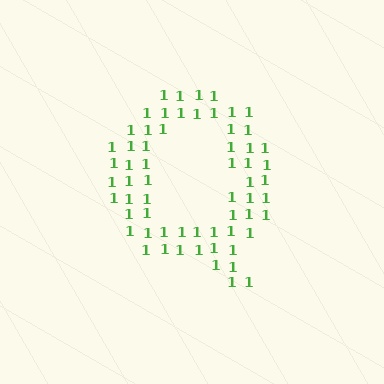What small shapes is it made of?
It is made of small digit 1's.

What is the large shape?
The large shape is the letter Q.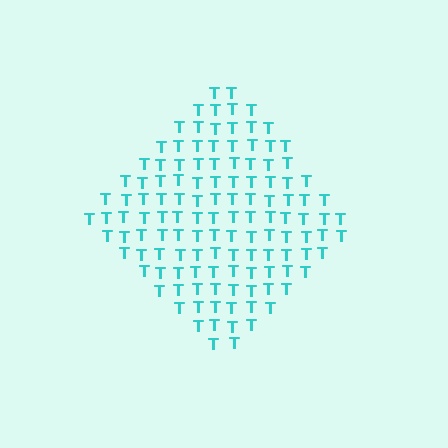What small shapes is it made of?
It is made of small letter T's.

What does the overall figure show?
The overall figure shows a diamond.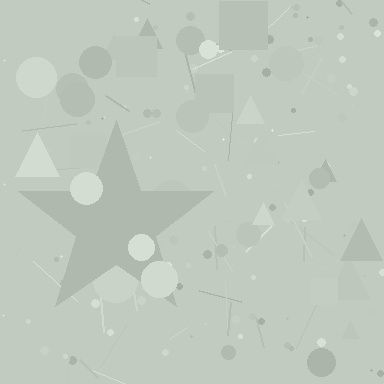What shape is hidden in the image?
A star is hidden in the image.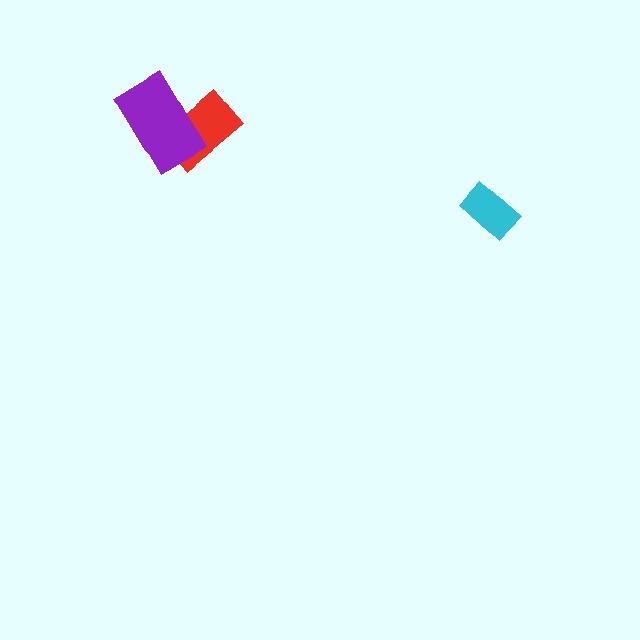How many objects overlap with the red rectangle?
1 object overlaps with the red rectangle.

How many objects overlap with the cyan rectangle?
0 objects overlap with the cyan rectangle.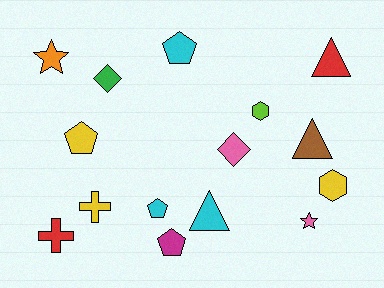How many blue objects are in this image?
There are no blue objects.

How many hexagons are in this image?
There are 2 hexagons.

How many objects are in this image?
There are 15 objects.